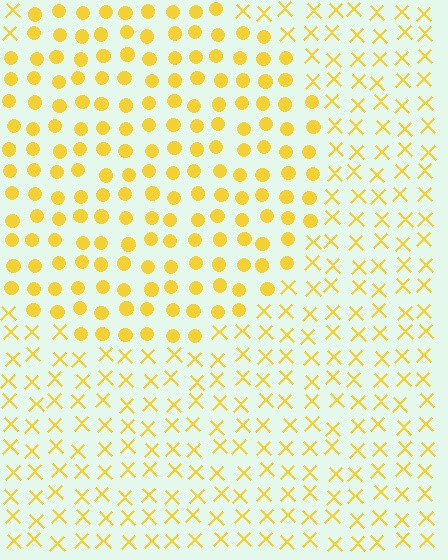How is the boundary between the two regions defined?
The boundary is defined by a change in element shape: circles inside vs. X marks outside. All elements share the same color and spacing.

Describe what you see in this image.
The image is filled with small yellow elements arranged in a uniform grid. A circle-shaped region contains circles, while the surrounding area contains X marks. The boundary is defined purely by the change in element shape.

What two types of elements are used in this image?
The image uses circles inside the circle region and X marks outside it.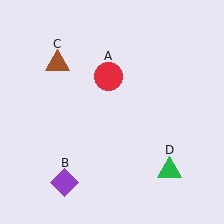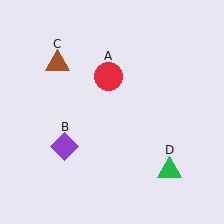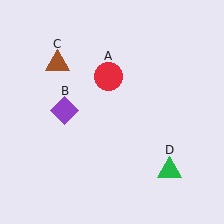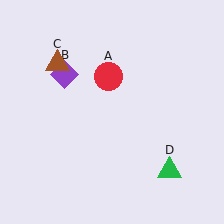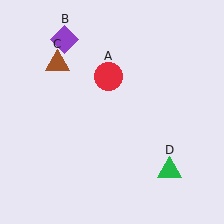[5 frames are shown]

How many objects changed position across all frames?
1 object changed position: purple diamond (object B).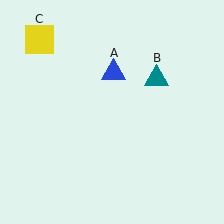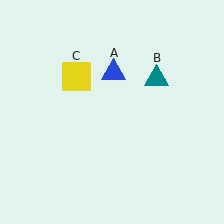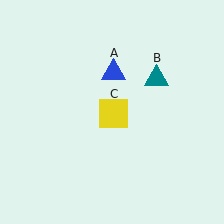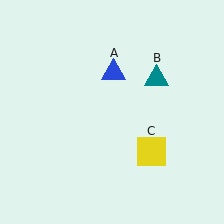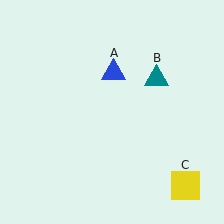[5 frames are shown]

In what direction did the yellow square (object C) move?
The yellow square (object C) moved down and to the right.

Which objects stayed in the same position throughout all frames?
Blue triangle (object A) and teal triangle (object B) remained stationary.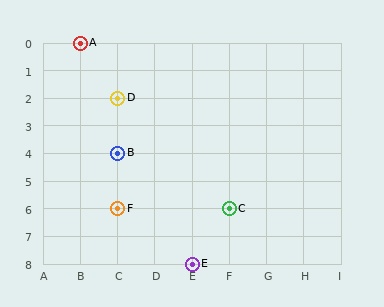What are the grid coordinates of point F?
Point F is at grid coordinates (C, 6).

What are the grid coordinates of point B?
Point B is at grid coordinates (C, 4).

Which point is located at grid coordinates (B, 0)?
Point A is at (B, 0).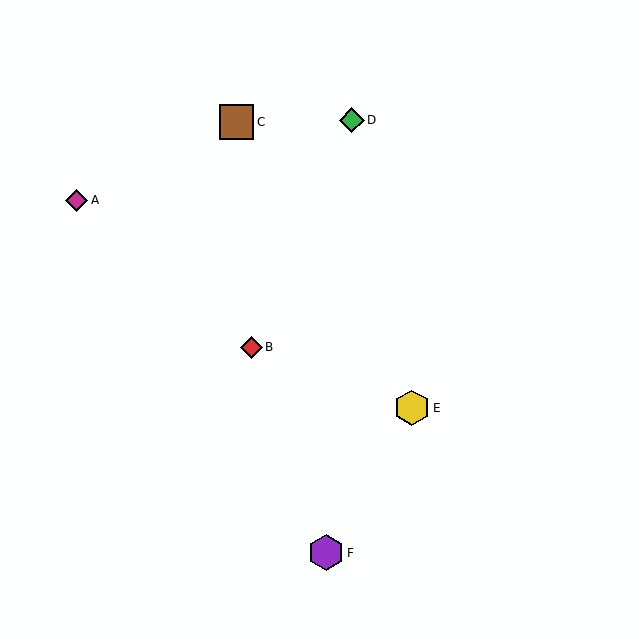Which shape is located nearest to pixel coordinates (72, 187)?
The magenta diamond (labeled A) at (77, 200) is nearest to that location.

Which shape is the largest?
The purple hexagon (labeled F) is the largest.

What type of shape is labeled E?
Shape E is a yellow hexagon.